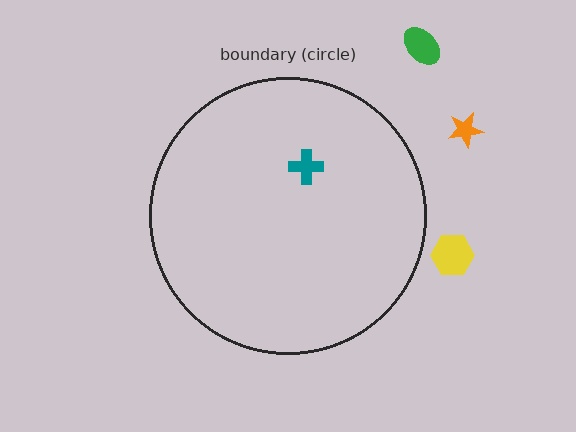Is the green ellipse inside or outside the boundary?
Outside.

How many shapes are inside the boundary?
1 inside, 3 outside.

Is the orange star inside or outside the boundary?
Outside.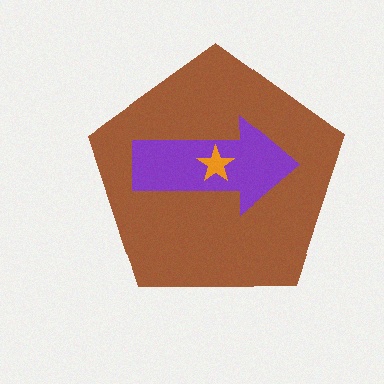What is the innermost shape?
The orange star.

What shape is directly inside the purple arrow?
The orange star.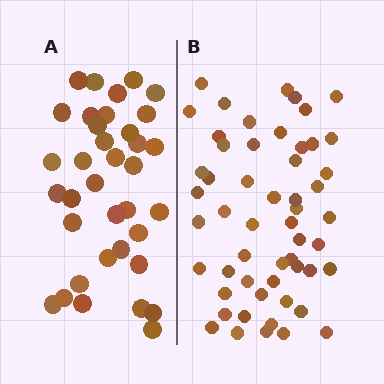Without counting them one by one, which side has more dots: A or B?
Region B (the right region) has more dots.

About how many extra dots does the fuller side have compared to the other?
Region B has approximately 20 more dots than region A.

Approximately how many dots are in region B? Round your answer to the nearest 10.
About 50 dots. (The exact count is 54, which rounds to 50.)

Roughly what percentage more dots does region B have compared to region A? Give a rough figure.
About 50% more.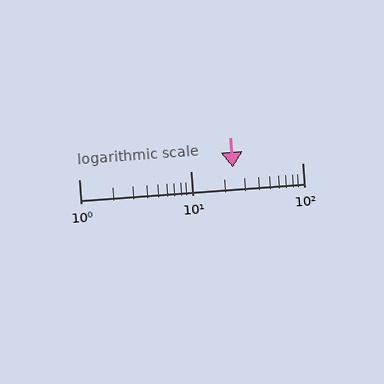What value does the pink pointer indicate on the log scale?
The pointer indicates approximately 24.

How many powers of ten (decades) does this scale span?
The scale spans 2 decades, from 1 to 100.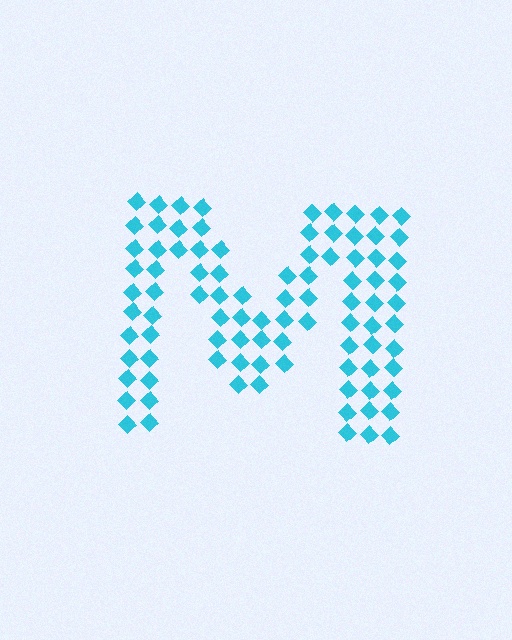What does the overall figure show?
The overall figure shows the letter M.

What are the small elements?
The small elements are diamonds.